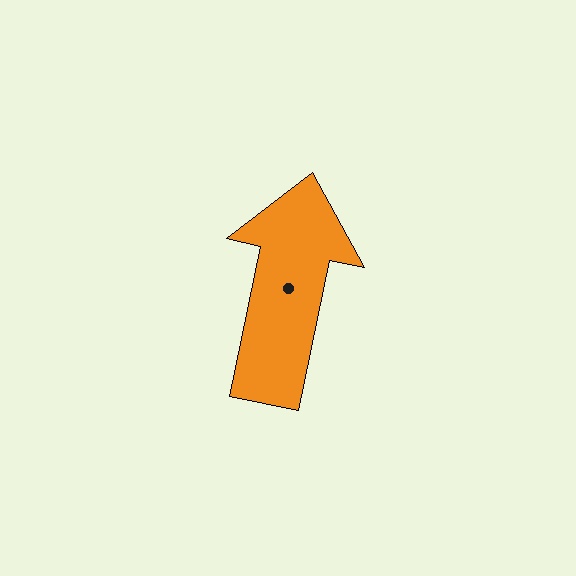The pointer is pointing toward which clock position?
Roughly 12 o'clock.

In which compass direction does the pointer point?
North.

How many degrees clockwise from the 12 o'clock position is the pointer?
Approximately 12 degrees.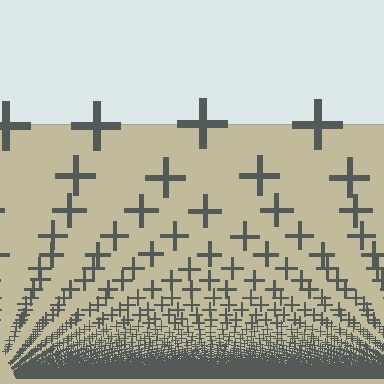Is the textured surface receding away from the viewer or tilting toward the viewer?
The surface appears to tilt toward the viewer. Texture elements get larger and sparser toward the top.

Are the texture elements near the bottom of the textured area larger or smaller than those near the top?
Smaller. The gradient is inverted — elements near the bottom are smaller and denser.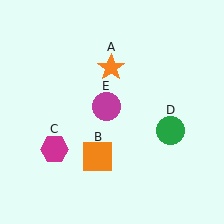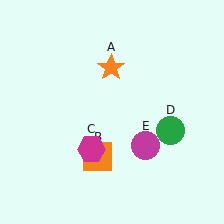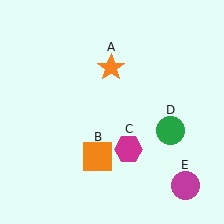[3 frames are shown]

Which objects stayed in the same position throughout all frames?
Orange star (object A) and orange square (object B) and green circle (object D) remained stationary.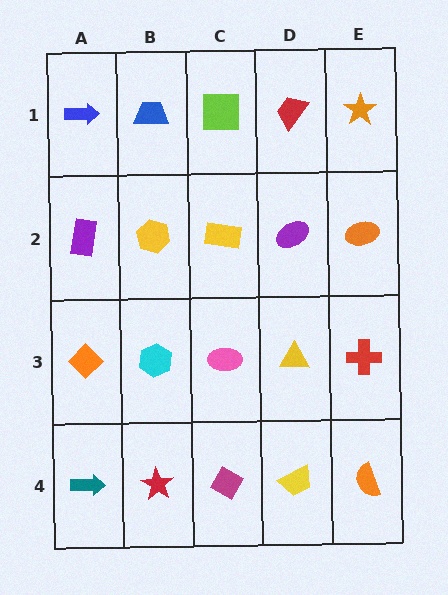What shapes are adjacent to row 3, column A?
A purple rectangle (row 2, column A), a teal arrow (row 4, column A), a cyan hexagon (row 3, column B).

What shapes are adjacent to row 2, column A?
A blue arrow (row 1, column A), an orange diamond (row 3, column A), a yellow hexagon (row 2, column B).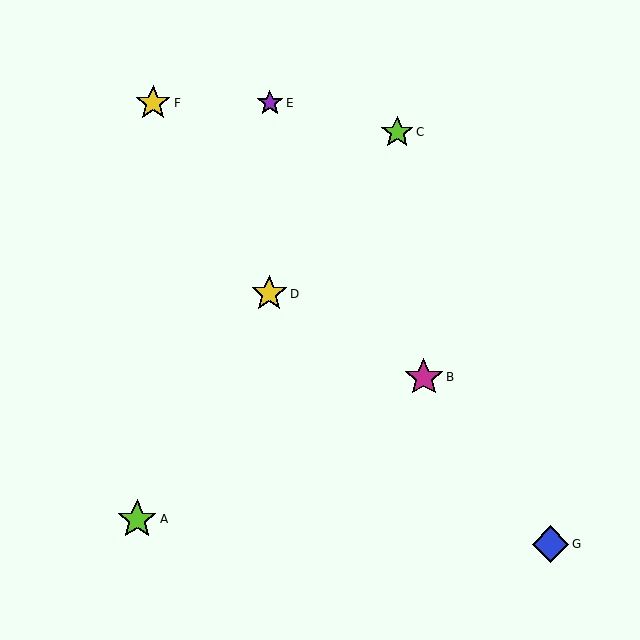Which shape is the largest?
The lime star (labeled A) is the largest.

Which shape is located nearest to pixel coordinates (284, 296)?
The yellow star (labeled D) at (269, 294) is nearest to that location.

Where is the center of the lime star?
The center of the lime star is at (137, 519).